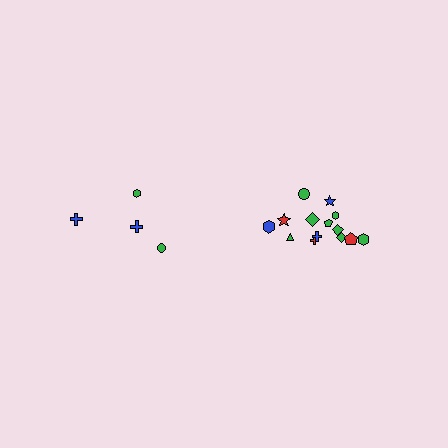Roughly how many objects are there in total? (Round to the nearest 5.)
Roughly 20 objects in total.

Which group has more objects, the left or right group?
The right group.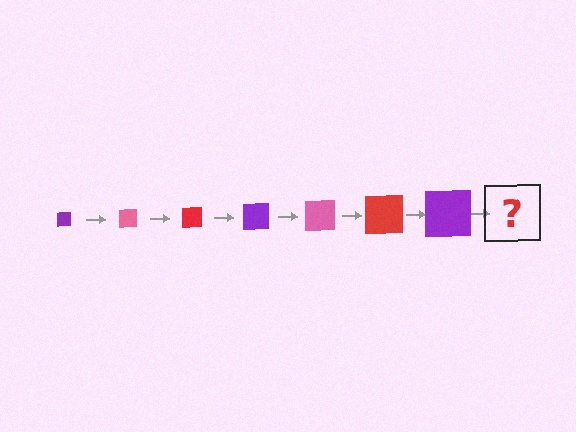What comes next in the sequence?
The next element should be a pink square, larger than the previous one.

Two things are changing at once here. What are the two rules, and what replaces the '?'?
The two rules are that the square grows larger each step and the color cycles through purple, pink, and red. The '?' should be a pink square, larger than the previous one.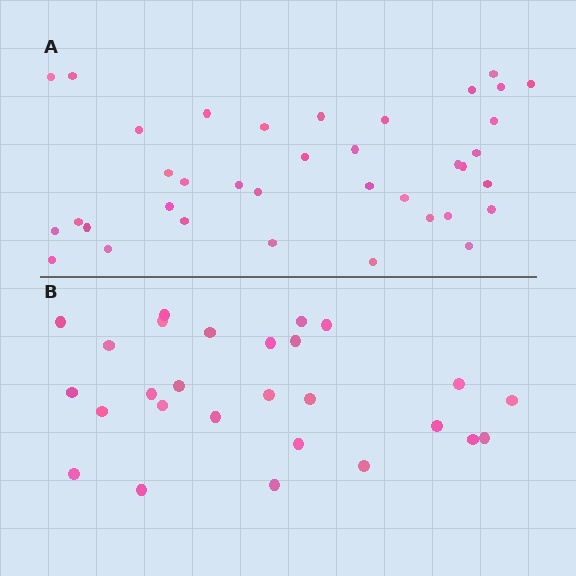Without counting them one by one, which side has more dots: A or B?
Region A (the top region) has more dots.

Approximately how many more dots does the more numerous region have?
Region A has roughly 10 or so more dots than region B.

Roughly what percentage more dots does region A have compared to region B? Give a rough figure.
About 35% more.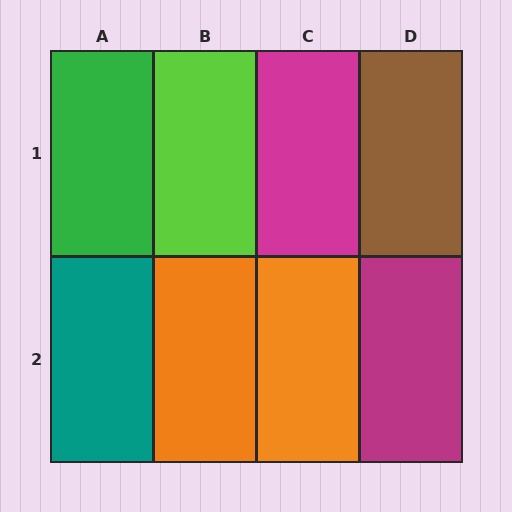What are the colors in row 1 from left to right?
Green, lime, magenta, brown.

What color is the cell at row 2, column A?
Teal.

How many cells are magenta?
2 cells are magenta.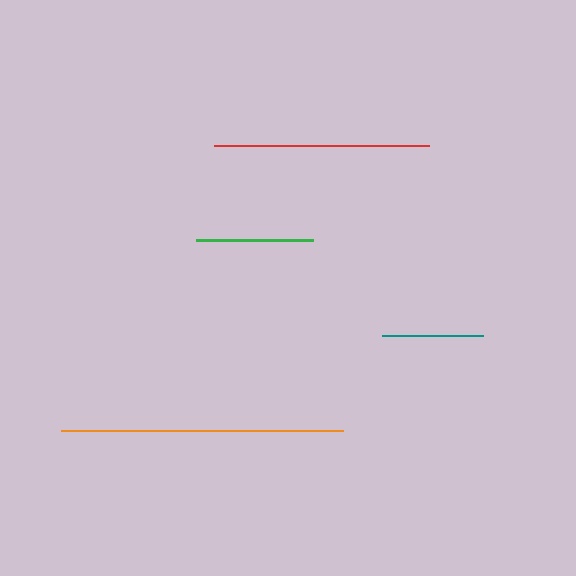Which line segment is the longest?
The orange line is the longest at approximately 282 pixels.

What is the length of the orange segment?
The orange segment is approximately 282 pixels long.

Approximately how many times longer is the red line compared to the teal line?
The red line is approximately 2.1 times the length of the teal line.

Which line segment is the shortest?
The teal line is the shortest at approximately 101 pixels.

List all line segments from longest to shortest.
From longest to shortest: orange, red, green, teal.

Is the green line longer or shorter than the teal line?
The green line is longer than the teal line.